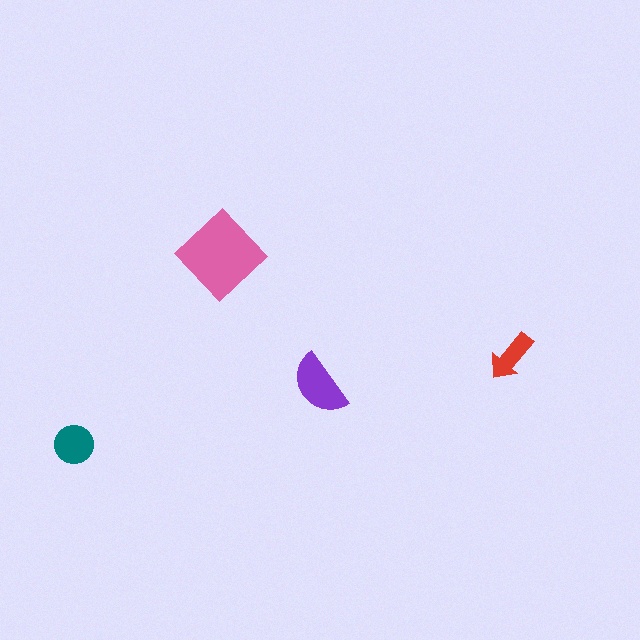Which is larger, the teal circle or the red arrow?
The teal circle.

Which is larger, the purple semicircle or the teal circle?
The purple semicircle.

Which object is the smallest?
The red arrow.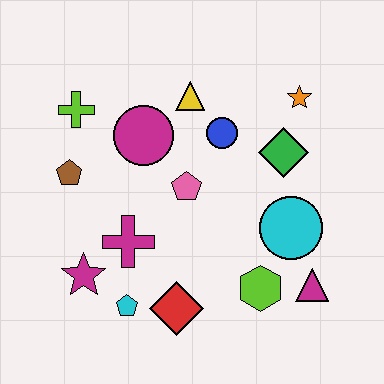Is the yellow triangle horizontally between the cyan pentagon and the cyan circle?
Yes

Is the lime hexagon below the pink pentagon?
Yes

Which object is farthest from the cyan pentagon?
The orange star is farthest from the cyan pentagon.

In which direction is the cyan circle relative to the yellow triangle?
The cyan circle is below the yellow triangle.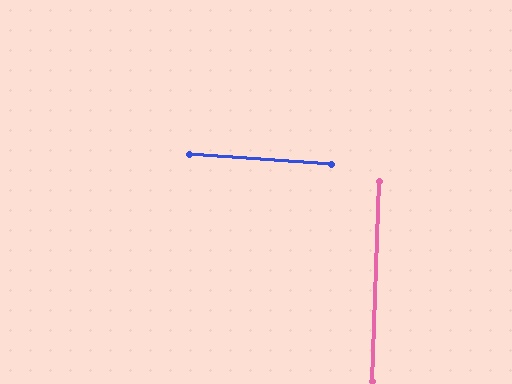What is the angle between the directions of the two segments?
Approximately 88 degrees.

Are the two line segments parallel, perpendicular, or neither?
Perpendicular — they meet at approximately 88°.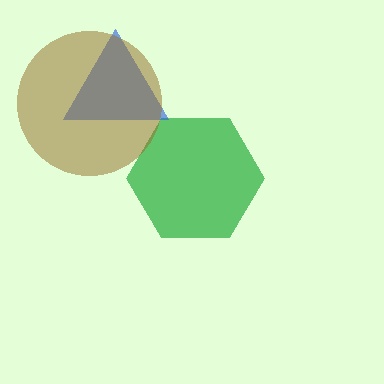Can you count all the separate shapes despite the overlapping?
Yes, there are 3 separate shapes.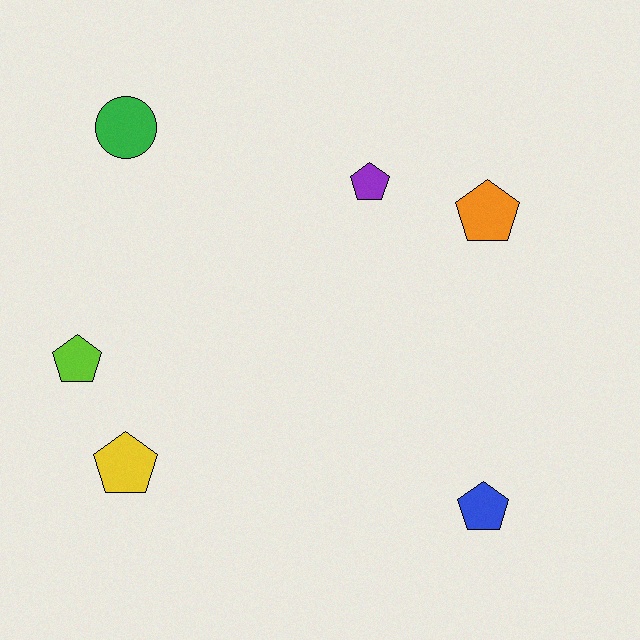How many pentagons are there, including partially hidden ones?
There are 5 pentagons.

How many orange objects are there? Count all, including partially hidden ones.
There is 1 orange object.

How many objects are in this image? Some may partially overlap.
There are 6 objects.